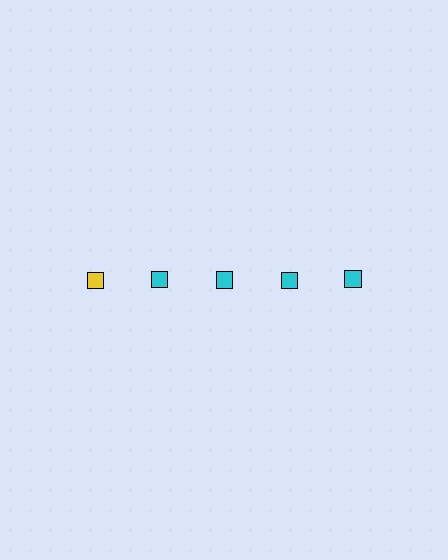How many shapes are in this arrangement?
There are 5 shapes arranged in a grid pattern.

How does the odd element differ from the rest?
It has a different color: yellow instead of cyan.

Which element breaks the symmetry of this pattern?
The yellow square in the top row, leftmost column breaks the symmetry. All other shapes are cyan squares.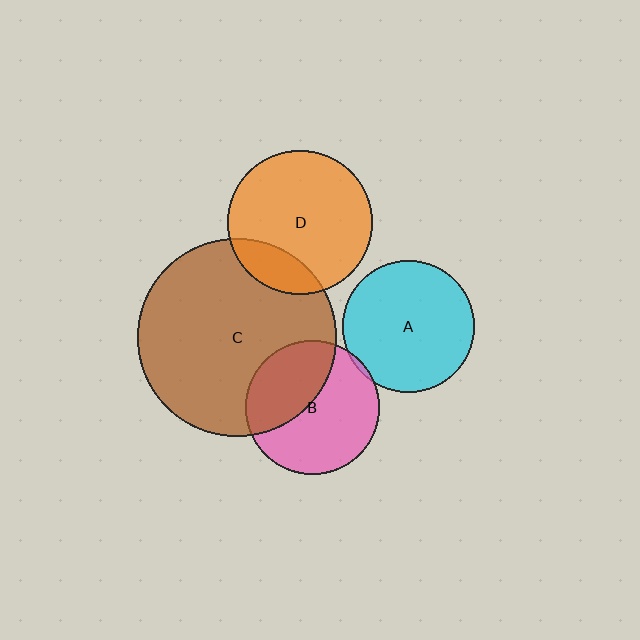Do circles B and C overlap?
Yes.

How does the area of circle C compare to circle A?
Approximately 2.2 times.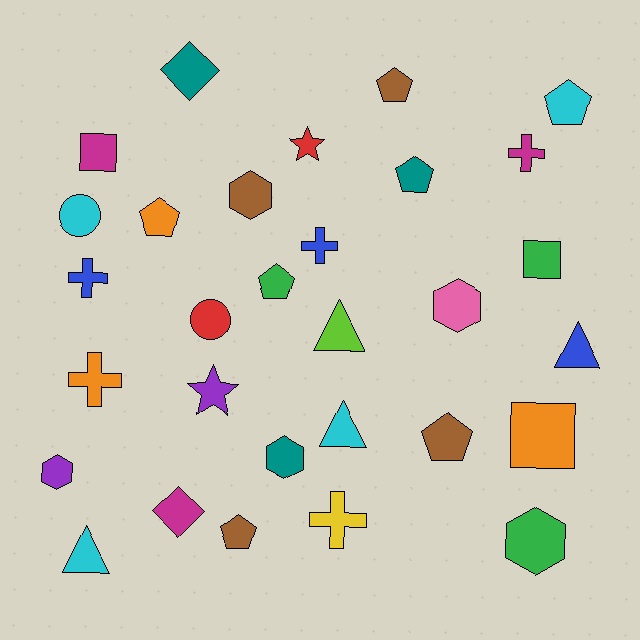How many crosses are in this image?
There are 5 crosses.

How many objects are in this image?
There are 30 objects.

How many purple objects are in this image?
There are 2 purple objects.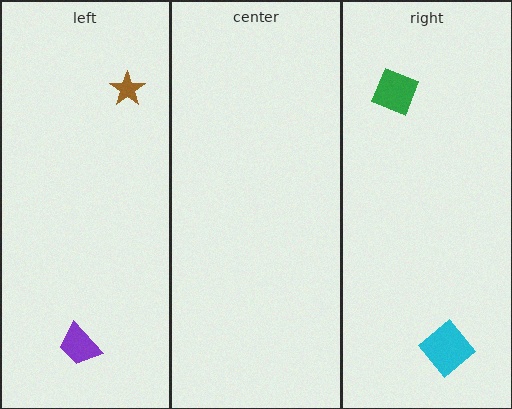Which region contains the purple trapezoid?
The left region.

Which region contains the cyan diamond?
The right region.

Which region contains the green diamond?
The right region.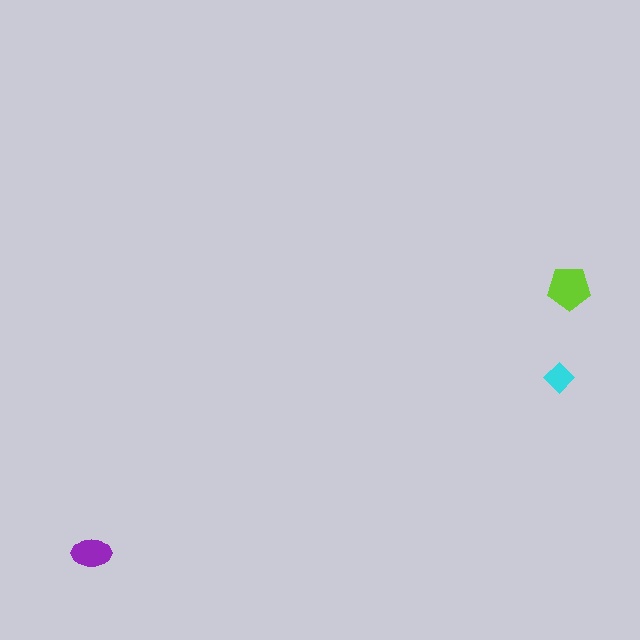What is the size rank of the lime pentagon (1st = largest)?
1st.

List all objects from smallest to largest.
The cyan diamond, the purple ellipse, the lime pentagon.